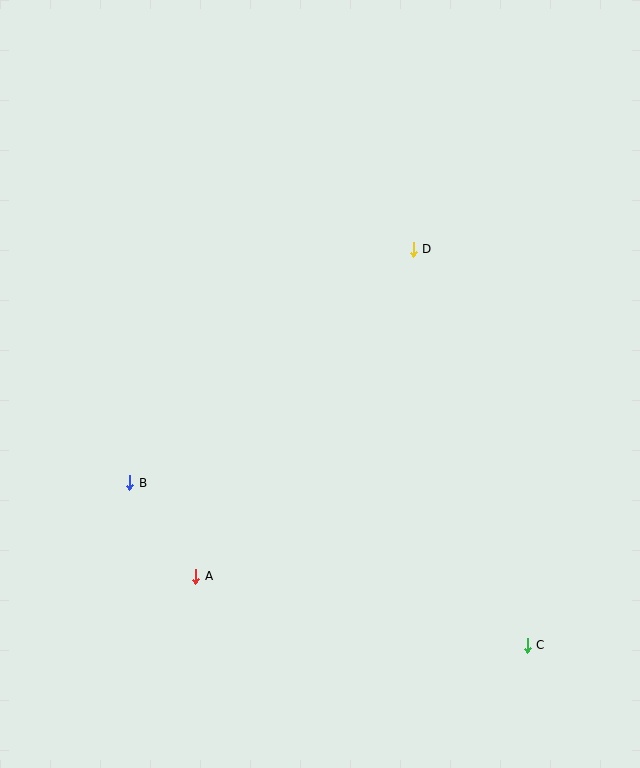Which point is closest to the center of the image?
Point D at (413, 249) is closest to the center.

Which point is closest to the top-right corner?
Point D is closest to the top-right corner.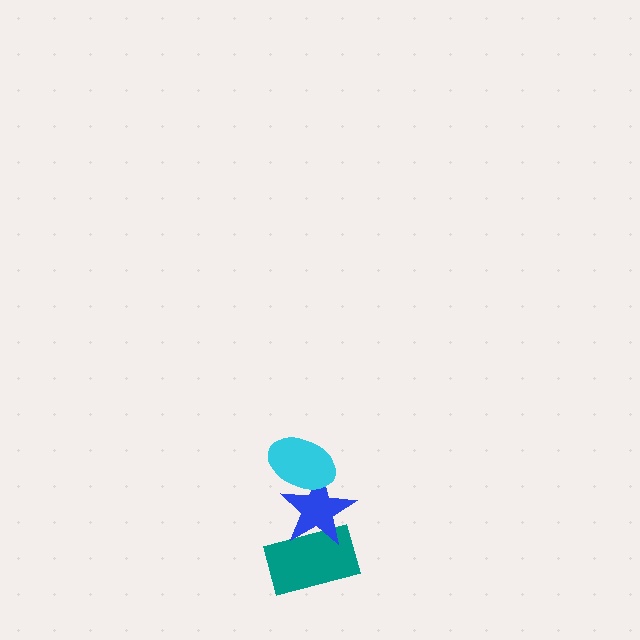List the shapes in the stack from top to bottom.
From top to bottom: the cyan ellipse, the blue star, the teal rectangle.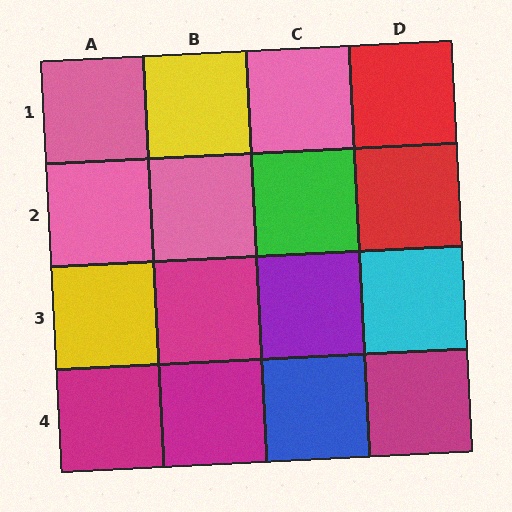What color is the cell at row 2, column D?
Red.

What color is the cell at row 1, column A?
Pink.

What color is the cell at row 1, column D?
Red.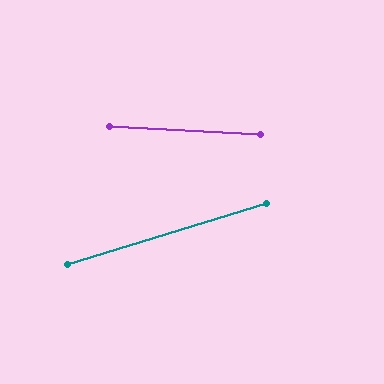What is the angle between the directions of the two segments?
Approximately 20 degrees.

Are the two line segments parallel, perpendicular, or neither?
Neither parallel nor perpendicular — they differ by about 20°.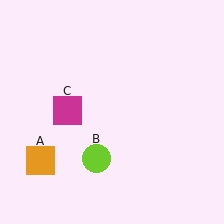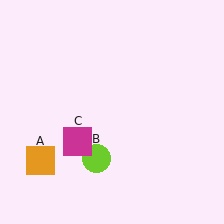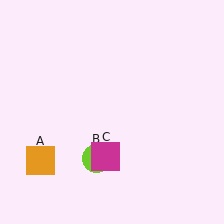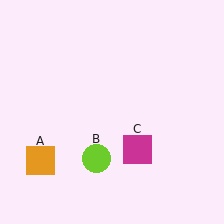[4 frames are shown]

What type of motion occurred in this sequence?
The magenta square (object C) rotated counterclockwise around the center of the scene.